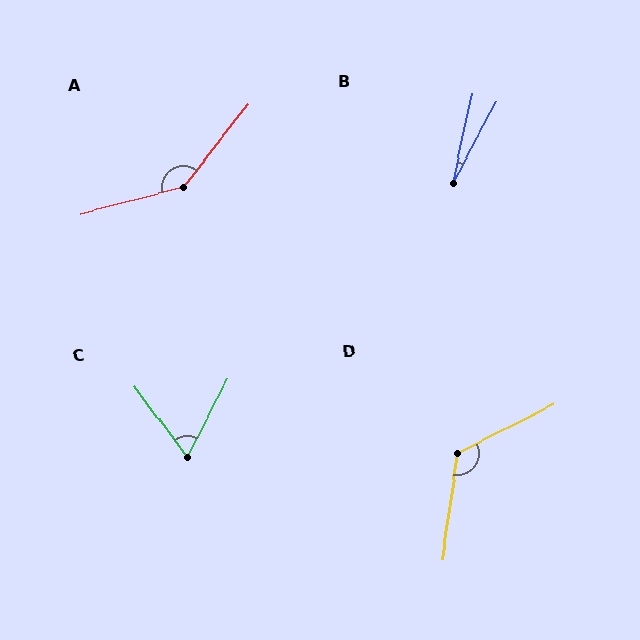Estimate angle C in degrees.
Approximately 63 degrees.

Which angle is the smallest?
B, at approximately 16 degrees.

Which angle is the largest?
A, at approximately 143 degrees.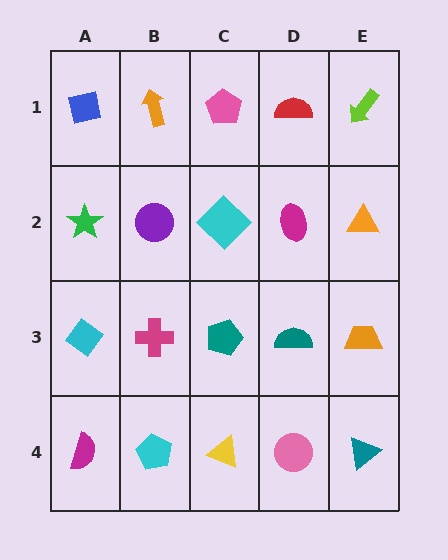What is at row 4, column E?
A teal triangle.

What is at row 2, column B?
A purple circle.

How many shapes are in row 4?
5 shapes.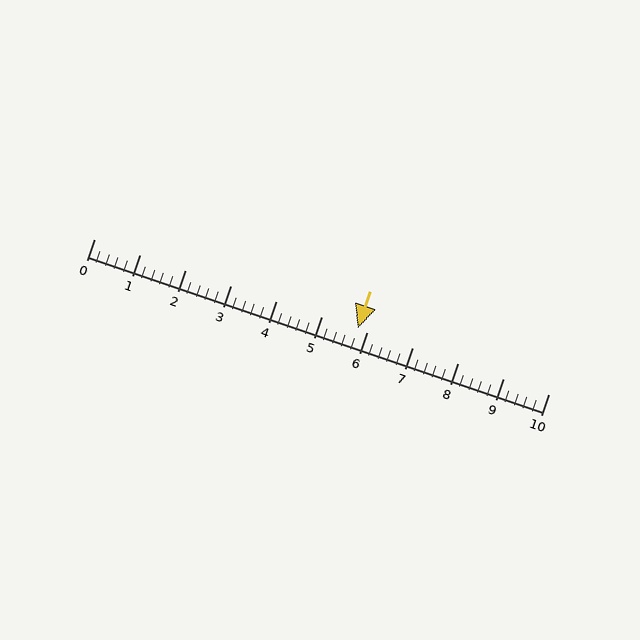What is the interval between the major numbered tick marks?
The major tick marks are spaced 1 units apart.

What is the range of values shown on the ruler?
The ruler shows values from 0 to 10.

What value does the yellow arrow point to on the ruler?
The yellow arrow points to approximately 5.8.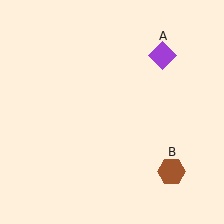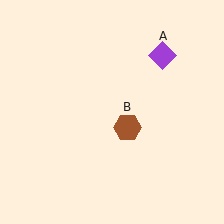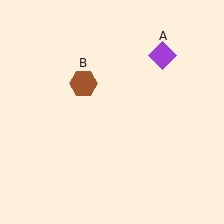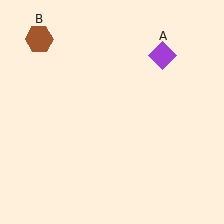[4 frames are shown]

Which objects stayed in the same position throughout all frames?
Purple diamond (object A) remained stationary.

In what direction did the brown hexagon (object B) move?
The brown hexagon (object B) moved up and to the left.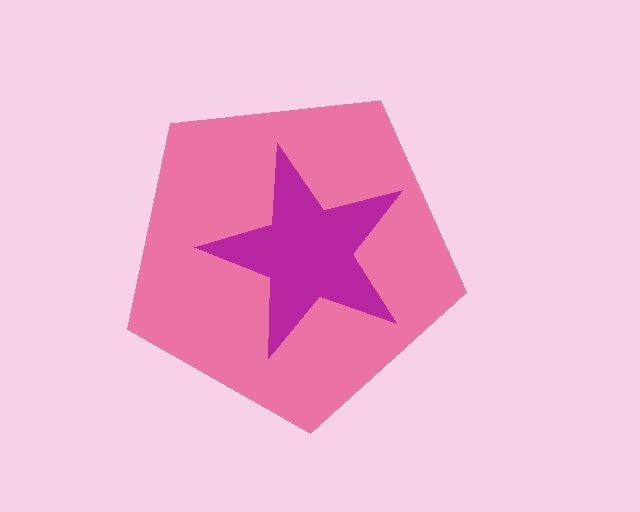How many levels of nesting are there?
2.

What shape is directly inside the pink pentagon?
The magenta star.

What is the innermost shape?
The magenta star.